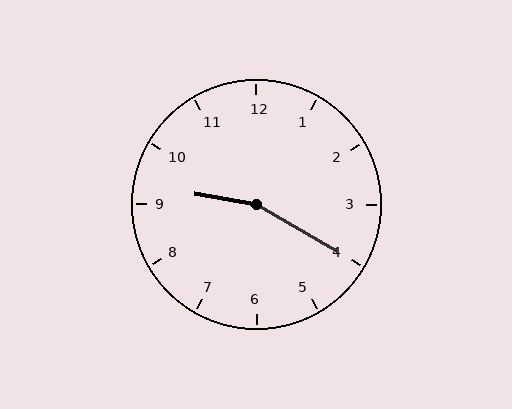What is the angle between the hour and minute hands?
Approximately 160 degrees.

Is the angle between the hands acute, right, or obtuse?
It is obtuse.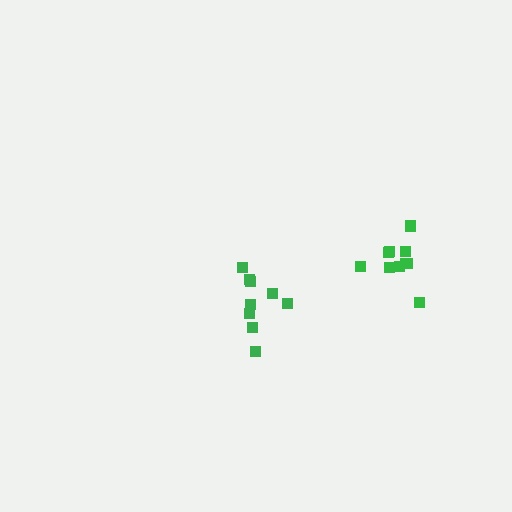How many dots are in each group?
Group 1: 9 dots, Group 2: 10 dots (19 total).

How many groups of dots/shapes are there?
There are 2 groups.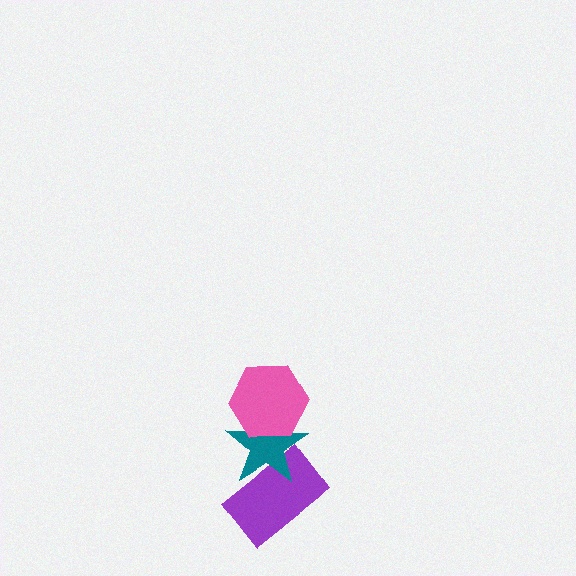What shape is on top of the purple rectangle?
The teal star is on top of the purple rectangle.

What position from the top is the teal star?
The teal star is 2nd from the top.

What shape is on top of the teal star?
The pink hexagon is on top of the teal star.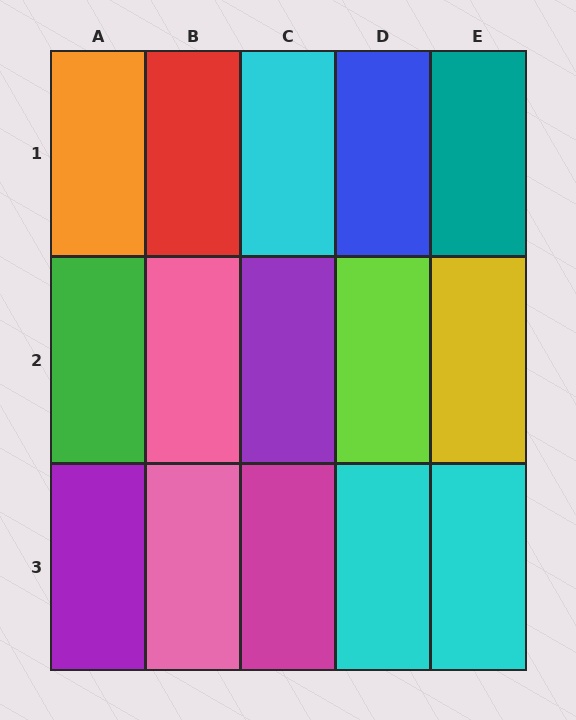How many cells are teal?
1 cell is teal.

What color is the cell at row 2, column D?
Lime.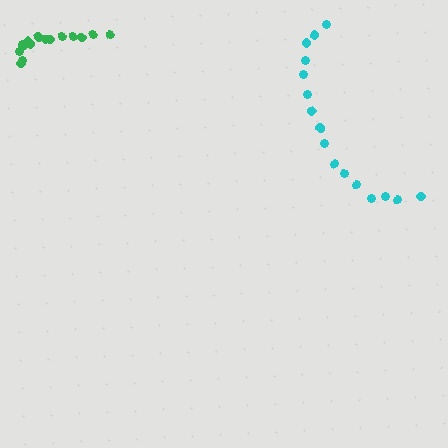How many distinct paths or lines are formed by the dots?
There are 2 distinct paths.